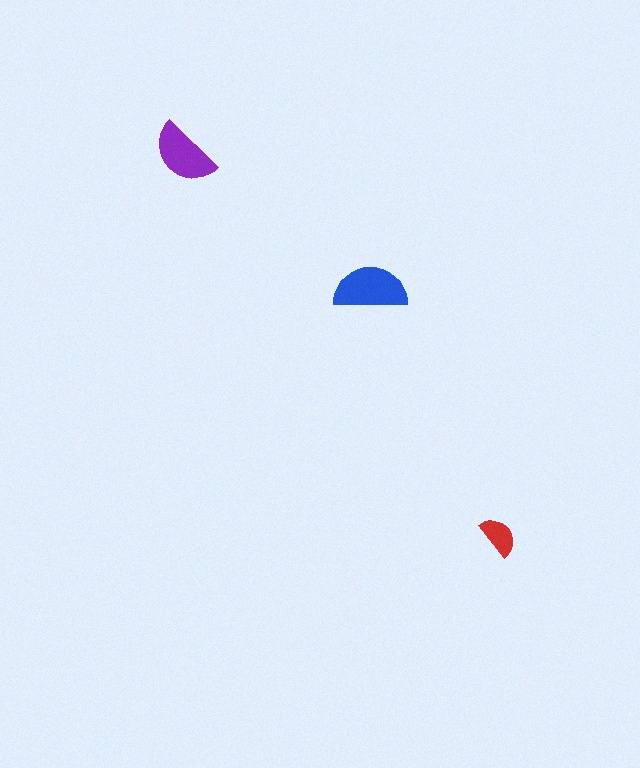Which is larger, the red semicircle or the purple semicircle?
The purple one.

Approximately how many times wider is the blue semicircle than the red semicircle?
About 2 times wider.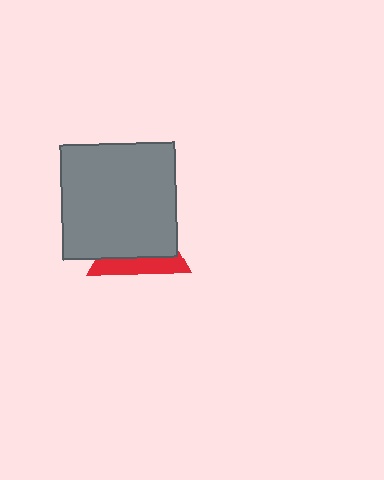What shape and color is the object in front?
The object in front is a gray square.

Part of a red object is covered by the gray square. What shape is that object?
It is a triangle.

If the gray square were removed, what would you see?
You would see the complete red triangle.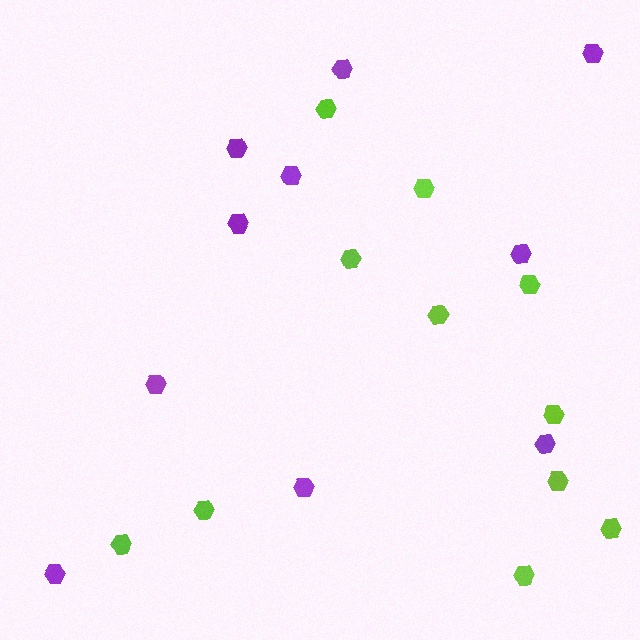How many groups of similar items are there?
There are 2 groups: one group of lime hexagons (11) and one group of purple hexagons (10).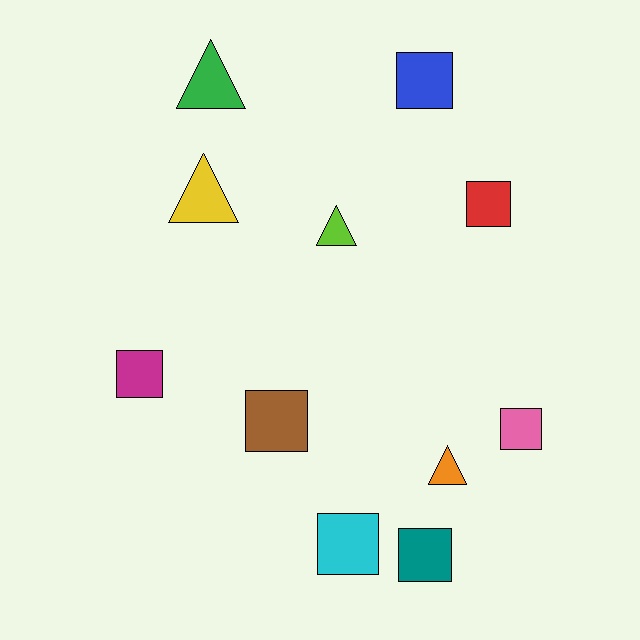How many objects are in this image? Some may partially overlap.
There are 11 objects.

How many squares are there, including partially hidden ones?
There are 7 squares.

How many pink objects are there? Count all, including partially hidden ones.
There is 1 pink object.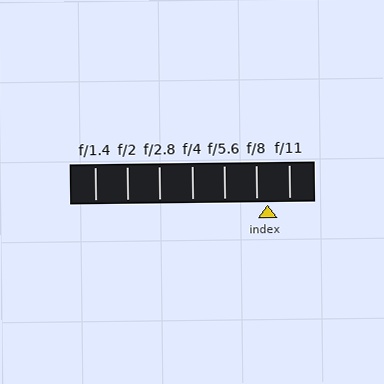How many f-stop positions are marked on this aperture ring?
There are 7 f-stop positions marked.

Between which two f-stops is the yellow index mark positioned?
The index mark is between f/8 and f/11.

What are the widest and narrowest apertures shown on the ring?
The widest aperture shown is f/1.4 and the narrowest is f/11.